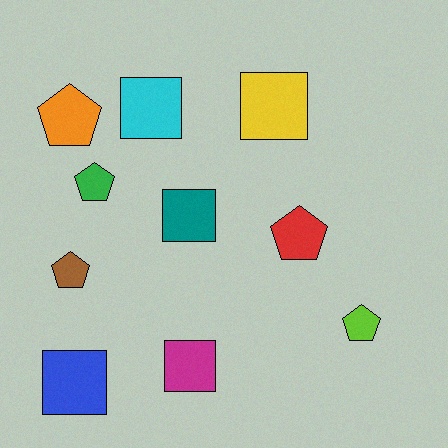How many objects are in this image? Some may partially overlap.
There are 10 objects.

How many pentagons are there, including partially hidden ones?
There are 5 pentagons.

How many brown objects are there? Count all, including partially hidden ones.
There is 1 brown object.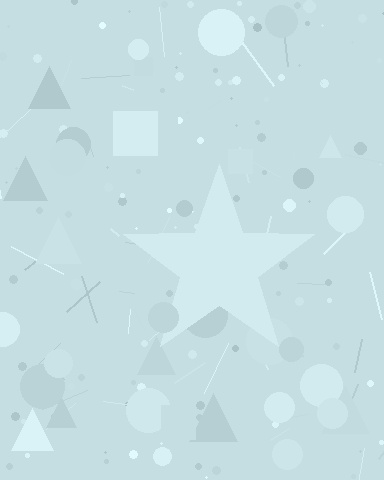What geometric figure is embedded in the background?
A star is embedded in the background.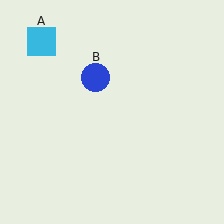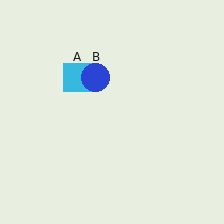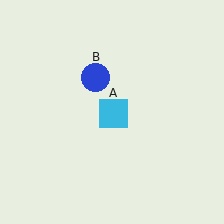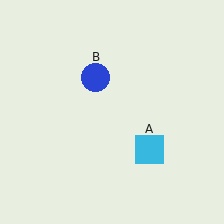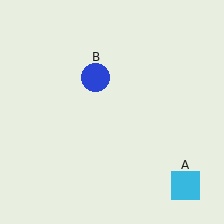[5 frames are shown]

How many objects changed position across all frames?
1 object changed position: cyan square (object A).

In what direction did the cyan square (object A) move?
The cyan square (object A) moved down and to the right.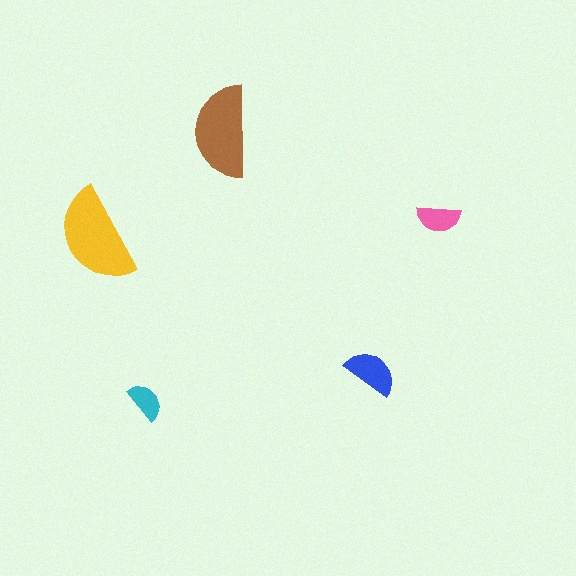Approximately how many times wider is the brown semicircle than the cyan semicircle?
About 2.5 times wider.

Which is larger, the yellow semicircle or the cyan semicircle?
The yellow one.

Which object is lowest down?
The cyan semicircle is bottommost.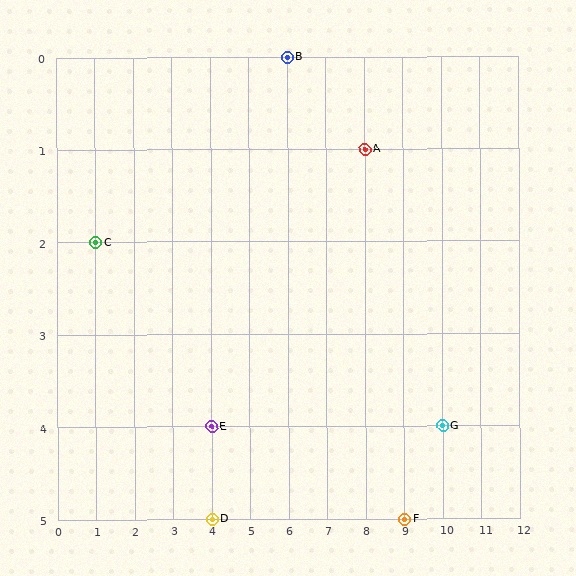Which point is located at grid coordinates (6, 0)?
Point B is at (6, 0).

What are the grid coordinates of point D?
Point D is at grid coordinates (4, 5).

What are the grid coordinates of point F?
Point F is at grid coordinates (9, 5).